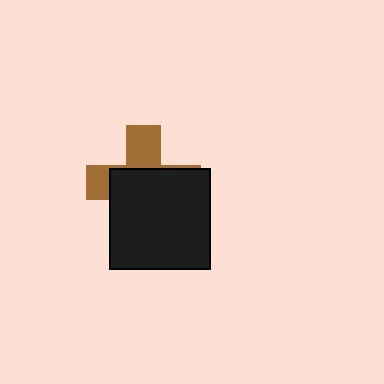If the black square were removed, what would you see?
You would see the complete brown cross.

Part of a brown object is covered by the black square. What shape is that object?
It is a cross.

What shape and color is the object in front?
The object in front is a black square.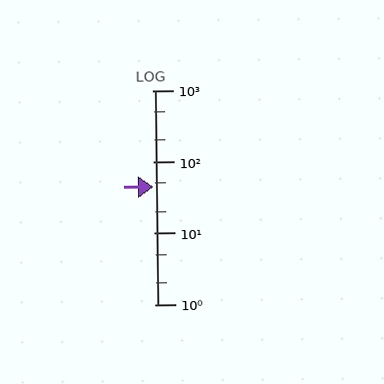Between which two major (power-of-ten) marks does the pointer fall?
The pointer is between 10 and 100.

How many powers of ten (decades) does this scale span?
The scale spans 3 decades, from 1 to 1000.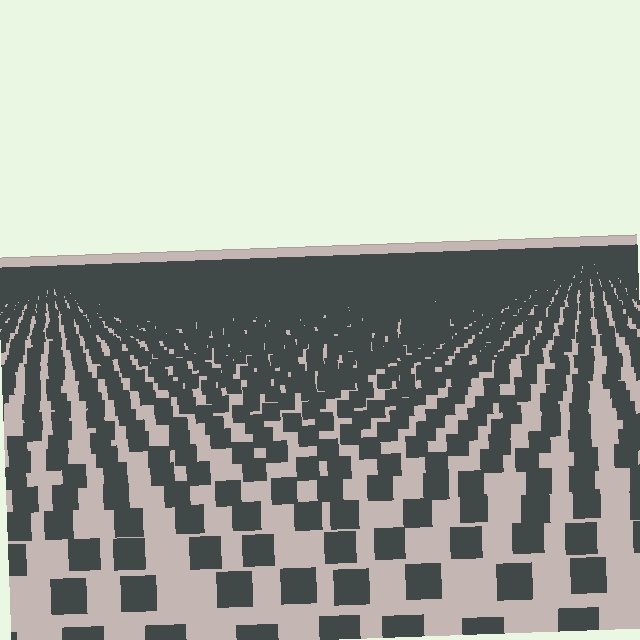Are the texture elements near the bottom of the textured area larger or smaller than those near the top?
Larger. Near the bottom, elements are closer to the viewer and appear at a bigger on-screen size.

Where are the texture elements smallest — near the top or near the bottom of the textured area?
Near the top.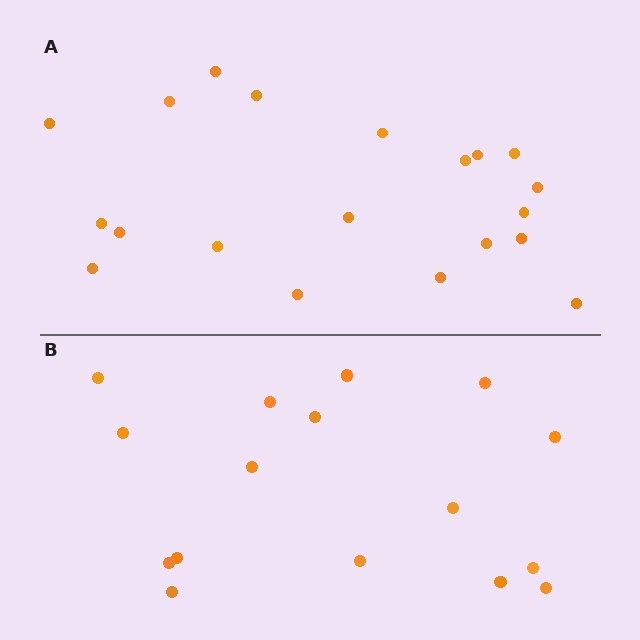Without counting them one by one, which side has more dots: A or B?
Region A (the top region) has more dots.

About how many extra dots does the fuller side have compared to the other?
Region A has about 4 more dots than region B.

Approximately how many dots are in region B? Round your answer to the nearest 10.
About 20 dots. (The exact count is 16, which rounds to 20.)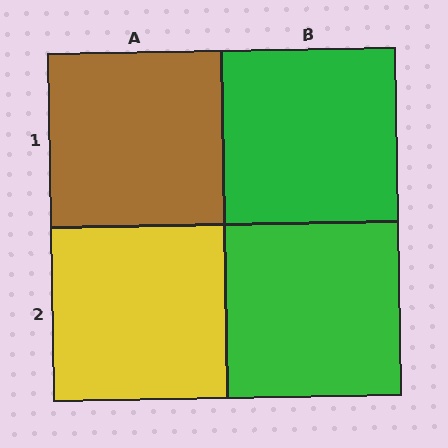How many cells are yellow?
1 cell is yellow.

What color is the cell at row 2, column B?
Green.